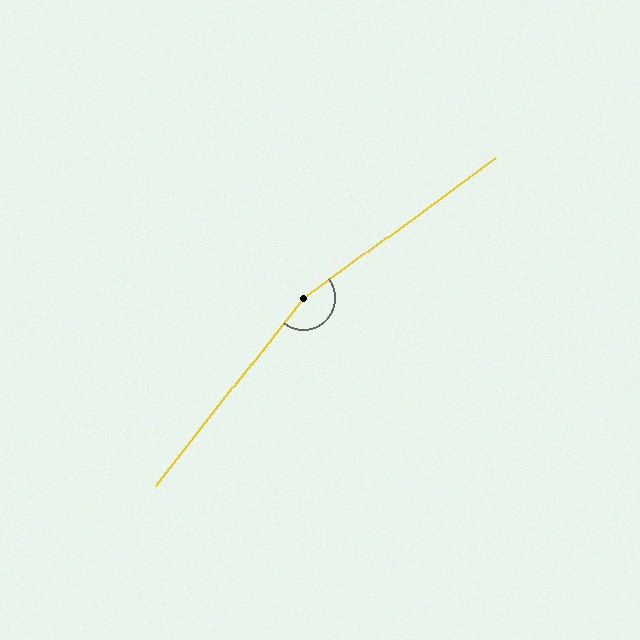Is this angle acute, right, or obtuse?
It is obtuse.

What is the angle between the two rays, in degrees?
Approximately 164 degrees.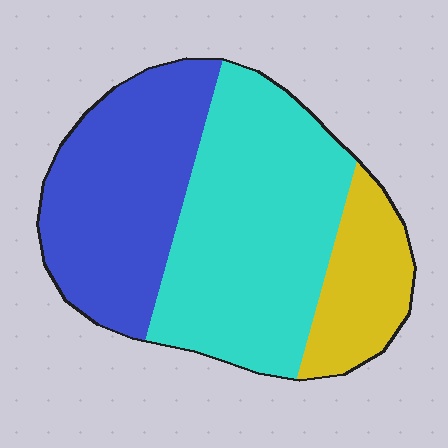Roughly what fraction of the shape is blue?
Blue covers 36% of the shape.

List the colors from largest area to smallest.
From largest to smallest: cyan, blue, yellow.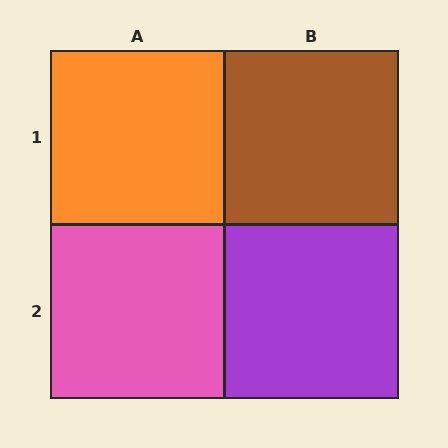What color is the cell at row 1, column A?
Orange.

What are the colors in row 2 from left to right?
Pink, purple.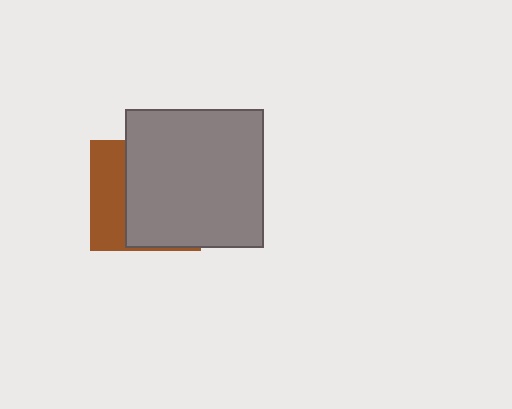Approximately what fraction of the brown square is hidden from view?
Roughly 65% of the brown square is hidden behind the gray square.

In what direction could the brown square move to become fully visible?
The brown square could move left. That would shift it out from behind the gray square entirely.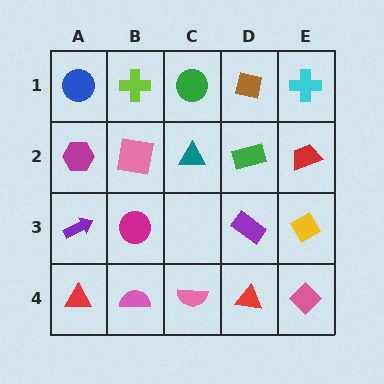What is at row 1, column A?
A blue circle.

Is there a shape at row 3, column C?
No, that cell is empty.